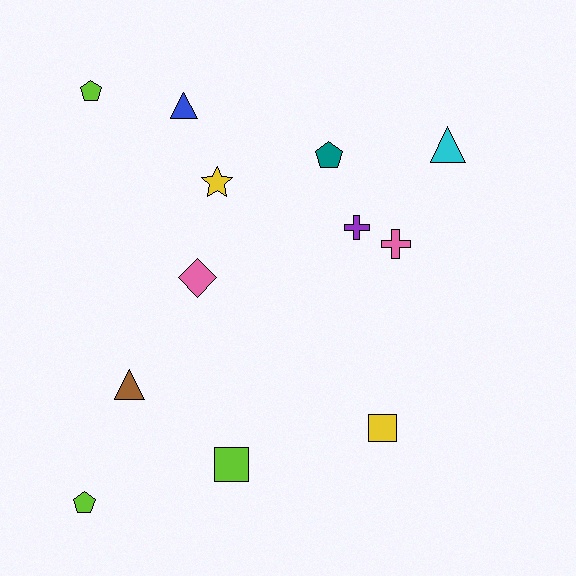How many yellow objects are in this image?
There are 2 yellow objects.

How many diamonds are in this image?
There is 1 diamond.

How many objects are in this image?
There are 12 objects.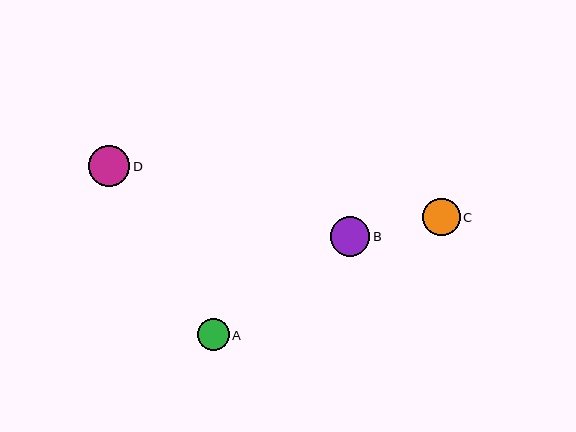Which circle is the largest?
Circle D is the largest with a size of approximately 41 pixels.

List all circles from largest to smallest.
From largest to smallest: D, B, C, A.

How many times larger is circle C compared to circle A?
Circle C is approximately 1.2 times the size of circle A.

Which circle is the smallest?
Circle A is the smallest with a size of approximately 32 pixels.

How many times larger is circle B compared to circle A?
Circle B is approximately 1.2 times the size of circle A.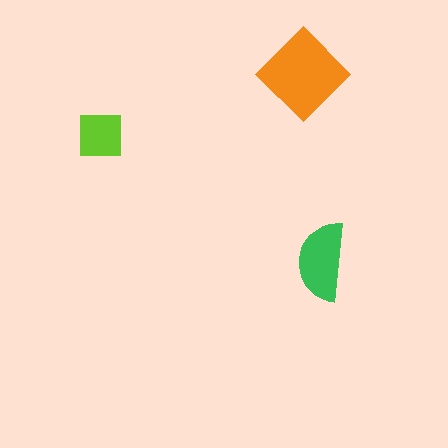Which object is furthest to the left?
The lime square is leftmost.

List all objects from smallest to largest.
The lime square, the green semicircle, the orange diamond.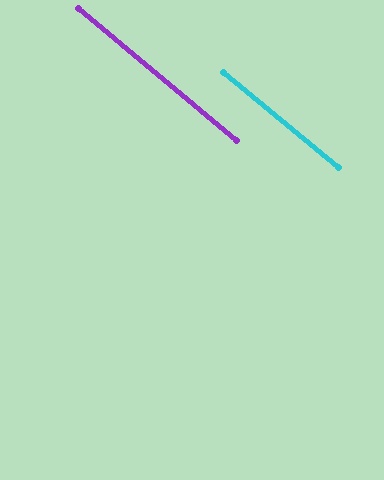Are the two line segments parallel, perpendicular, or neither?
Parallel — their directions differ by only 0.4°.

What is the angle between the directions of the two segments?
Approximately 0 degrees.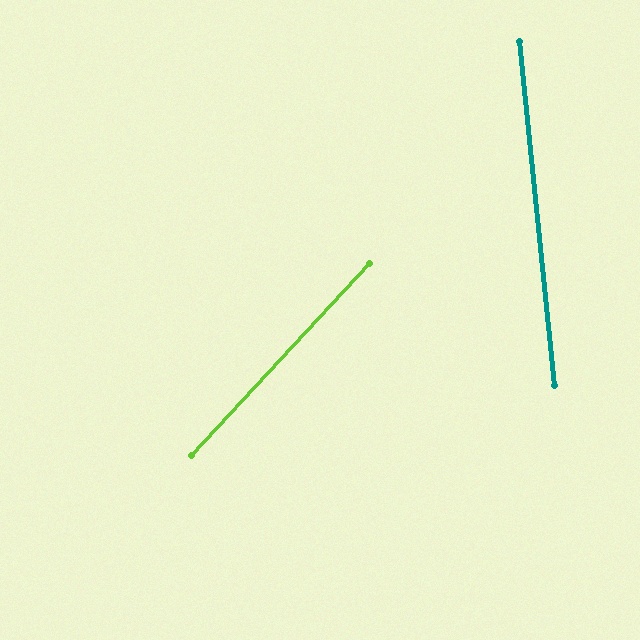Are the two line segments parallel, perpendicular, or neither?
Neither parallel nor perpendicular — they differ by about 49°.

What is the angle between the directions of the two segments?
Approximately 49 degrees.